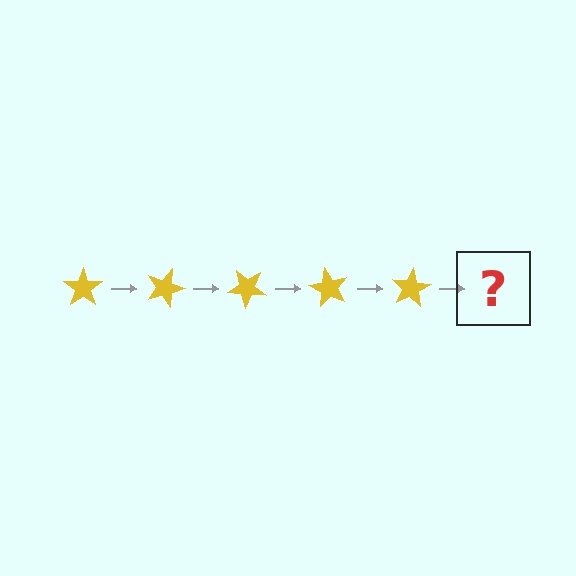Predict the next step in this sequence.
The next step is a yellow star rotated 100 degrees.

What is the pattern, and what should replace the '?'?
The pattern is that the star rotates 20 degrees each step. The '?' should be a yellow star rotated 100 degrees.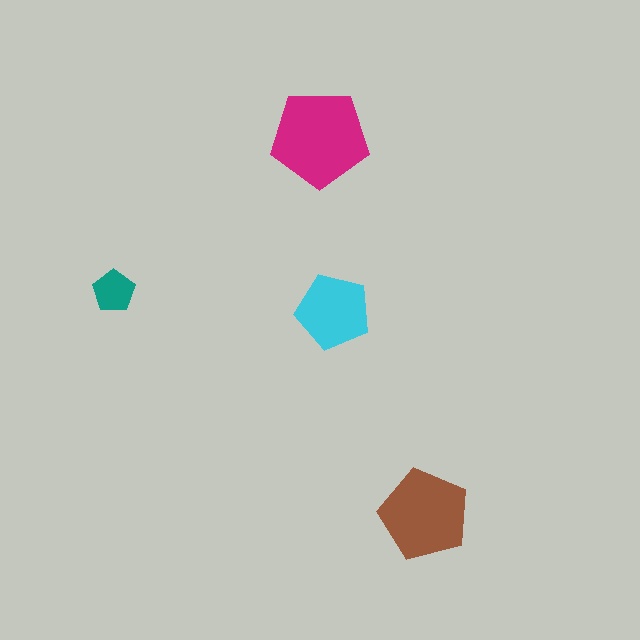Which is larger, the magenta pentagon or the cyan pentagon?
The magenta one.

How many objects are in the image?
There are 4 objects in the image.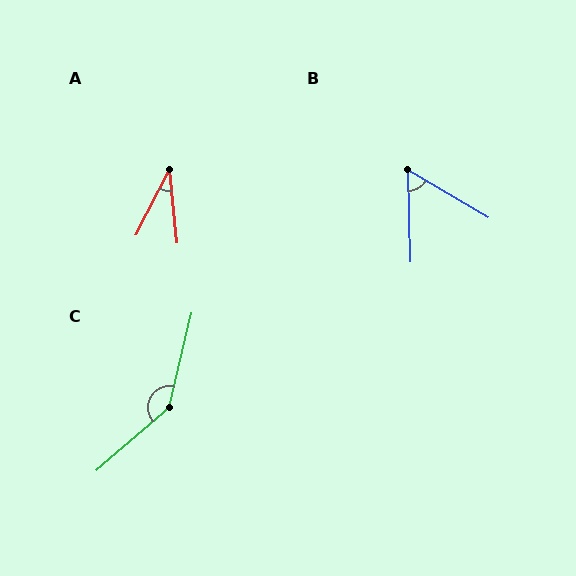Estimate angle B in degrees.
Approximately 58 degrees.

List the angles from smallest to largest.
A (32°), B (58°), C (144°).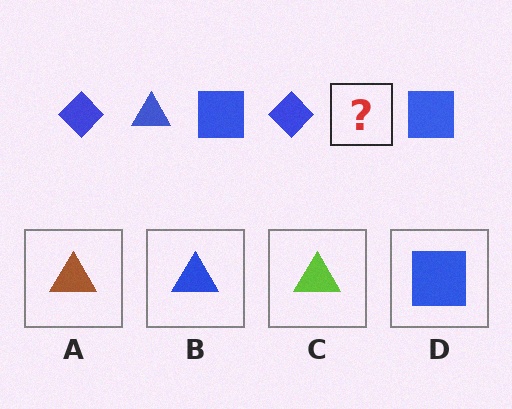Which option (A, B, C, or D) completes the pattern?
B.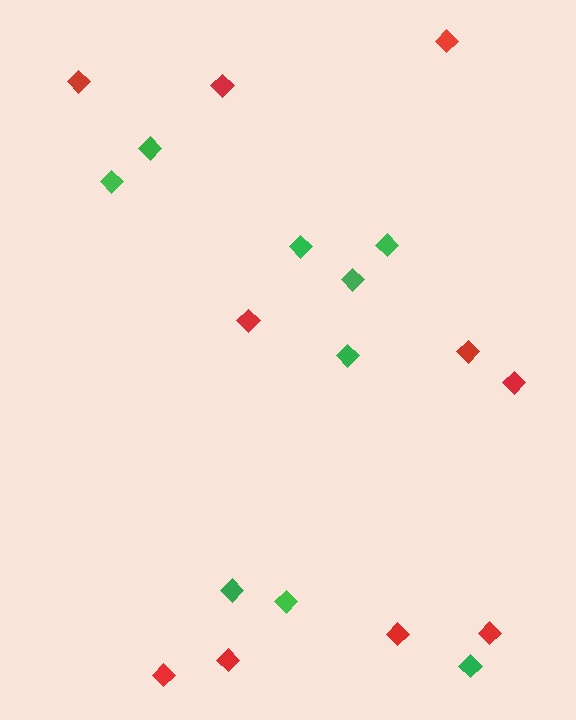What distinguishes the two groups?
There are 2 groups: one group of red diamonds (10) and one group of green diamonds (9).